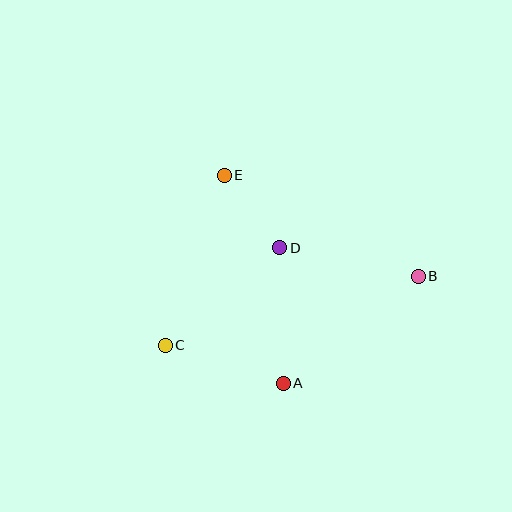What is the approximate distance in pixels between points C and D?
The distance between C and D is approximately 150 pixels.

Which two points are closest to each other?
Points D and E are closest to each other.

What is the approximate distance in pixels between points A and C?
The distance between A and C is approximately 124 pixels.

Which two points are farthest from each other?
Points B and C are farthest from each other.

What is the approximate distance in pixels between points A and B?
The distance between A and B is approximately 172 pixels.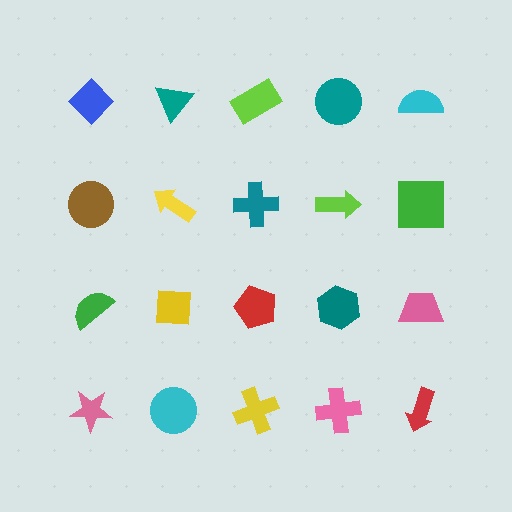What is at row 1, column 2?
A teal triangle.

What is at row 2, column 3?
A teal cross.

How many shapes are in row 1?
5 shapes.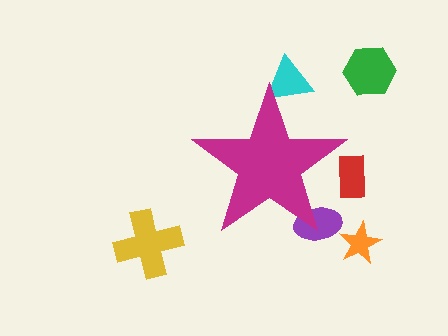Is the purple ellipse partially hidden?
Yes, the purple ellipse is partially hidden behind the magenta star.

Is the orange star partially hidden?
No, the orange star is fully visible.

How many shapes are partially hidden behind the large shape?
3 shapes are partially hidden.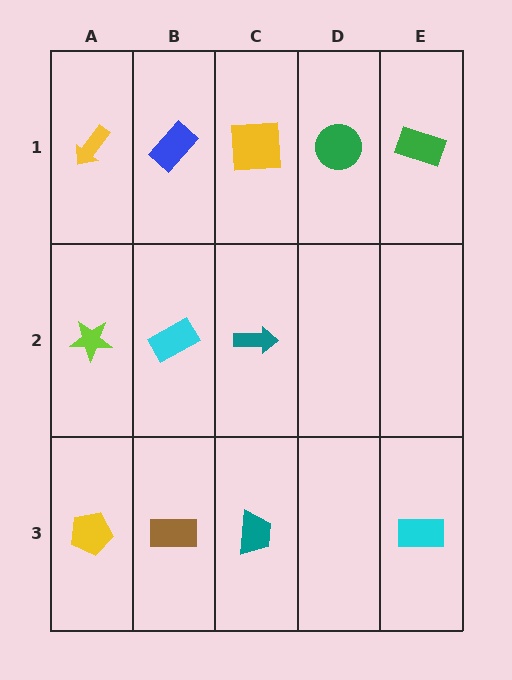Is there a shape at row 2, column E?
No, that cell is empty.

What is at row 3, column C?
A teal trapezoid.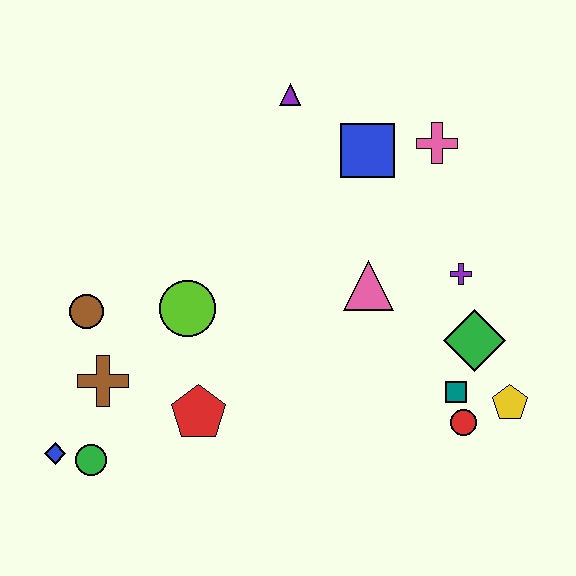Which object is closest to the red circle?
The teal square is closest to the red circle.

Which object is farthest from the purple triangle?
The blue diamond is farthest from the purple triangle.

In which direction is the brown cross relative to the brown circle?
The brown cross is below the brown circle.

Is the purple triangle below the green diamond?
No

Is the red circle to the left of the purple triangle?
No